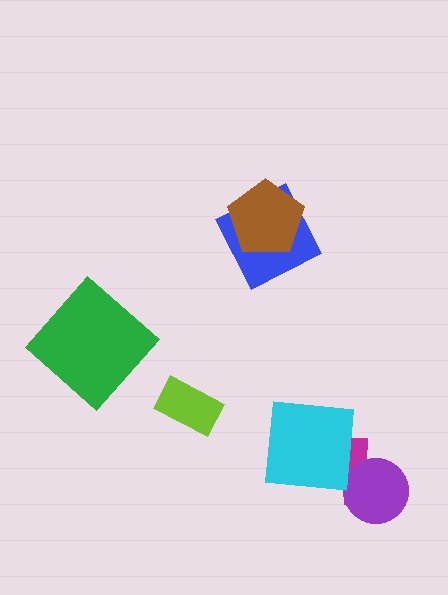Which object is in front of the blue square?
The brown pentagon is in front of the blue square.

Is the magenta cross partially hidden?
Yes, it is partially covered by another shape.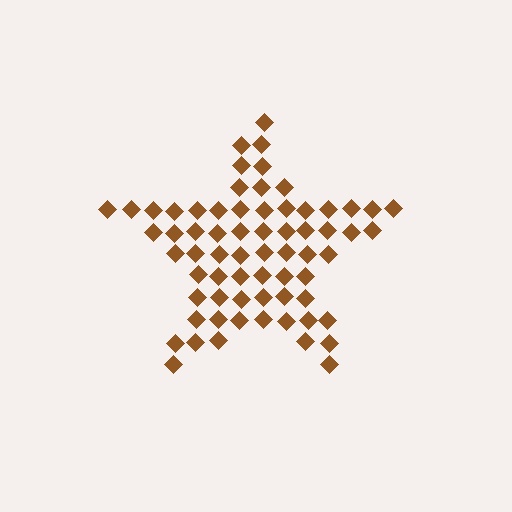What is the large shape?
The large shape is a star.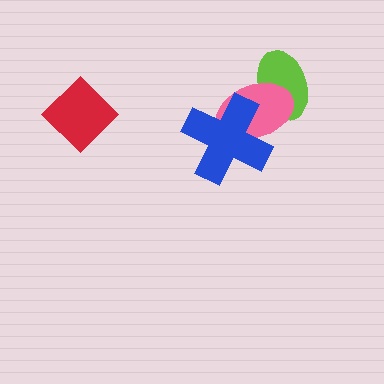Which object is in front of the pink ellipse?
The blue cross is in front of the pink ellipse.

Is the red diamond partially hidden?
No, no other shape covers it.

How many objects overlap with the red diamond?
0 objects overlap with the red diamond.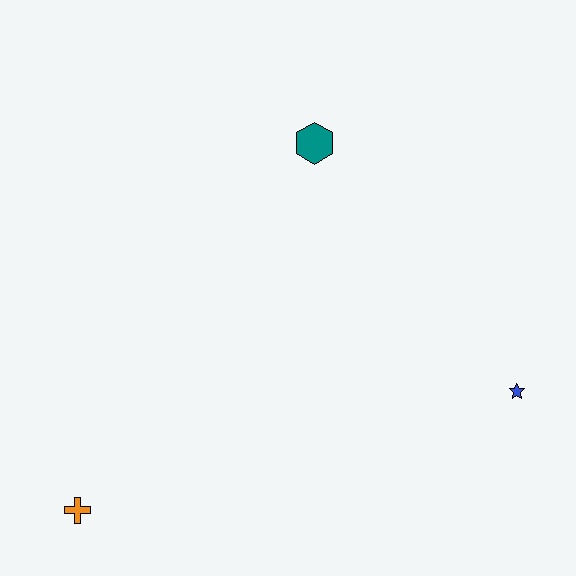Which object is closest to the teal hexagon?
The blue star is closest to the teal hexagon.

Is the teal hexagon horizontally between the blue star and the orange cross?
Yes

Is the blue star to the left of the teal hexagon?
No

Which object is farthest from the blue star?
The orange cross is farthest from the blue star.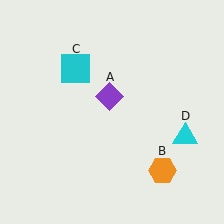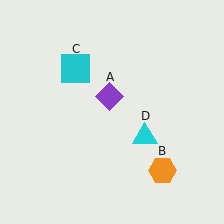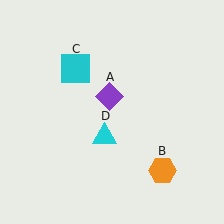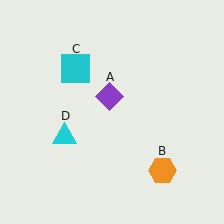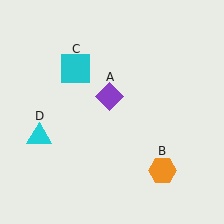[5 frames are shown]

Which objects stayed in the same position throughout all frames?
Purple diamond (object A) and orange hexagon (object B) and cyan square (object C) remained stationary.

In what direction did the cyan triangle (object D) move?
The cyan triangle (object D) moved left.